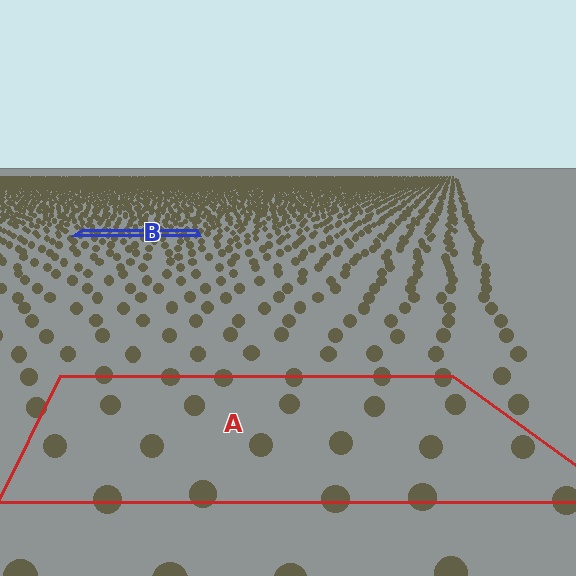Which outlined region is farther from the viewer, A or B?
Region B is farther from the viewer — the texture elements inside it appear smaller and more densely packed.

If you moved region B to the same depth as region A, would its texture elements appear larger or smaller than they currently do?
They would appear larger. At a closer depth, the same texture elements are projected at a bigger on-screen size.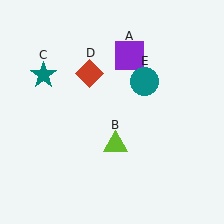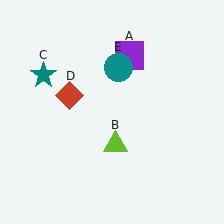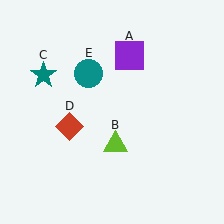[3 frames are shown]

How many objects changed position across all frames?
2 objects changed position: red diamond (object D), teal circle (object E).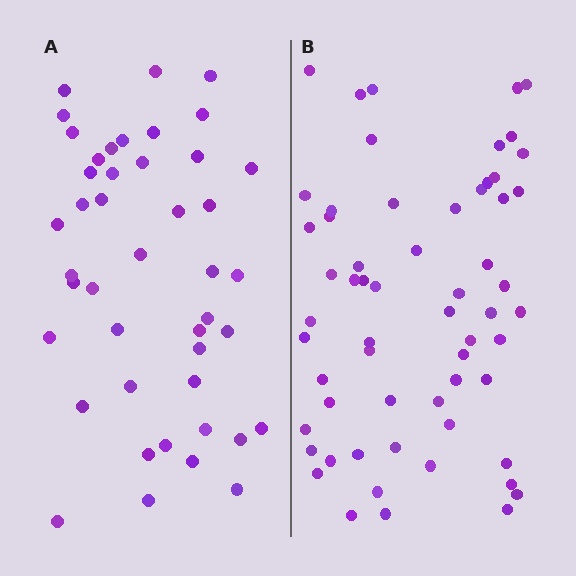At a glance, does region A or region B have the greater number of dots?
Region B (the right region) has more dots.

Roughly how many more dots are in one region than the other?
Region B has approximately 15 more dots than region A.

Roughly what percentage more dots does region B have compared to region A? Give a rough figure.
About 35% more.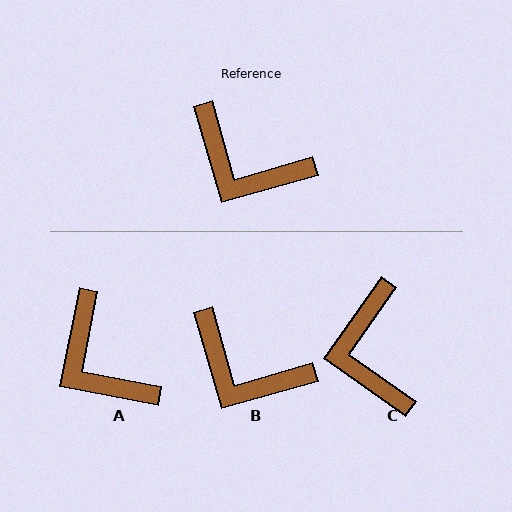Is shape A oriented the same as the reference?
No, it is off by about 27 degrees.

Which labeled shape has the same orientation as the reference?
B.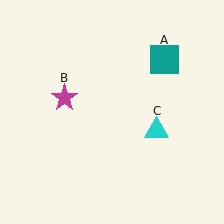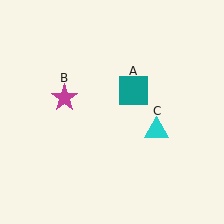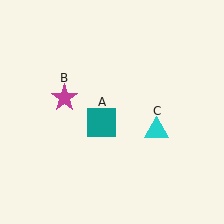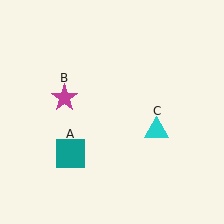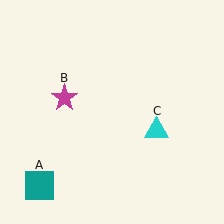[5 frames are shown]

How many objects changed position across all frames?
1 object changed position: teal square (object A).